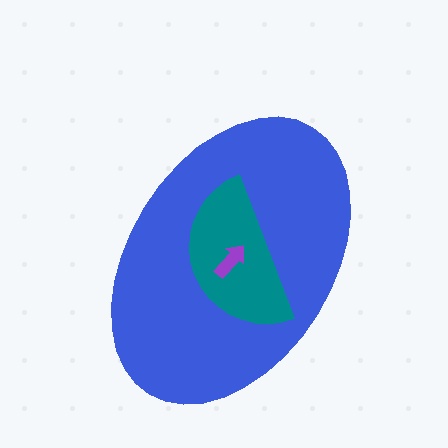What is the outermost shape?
The blue ellipse.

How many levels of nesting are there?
3.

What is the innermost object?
The purple arrow.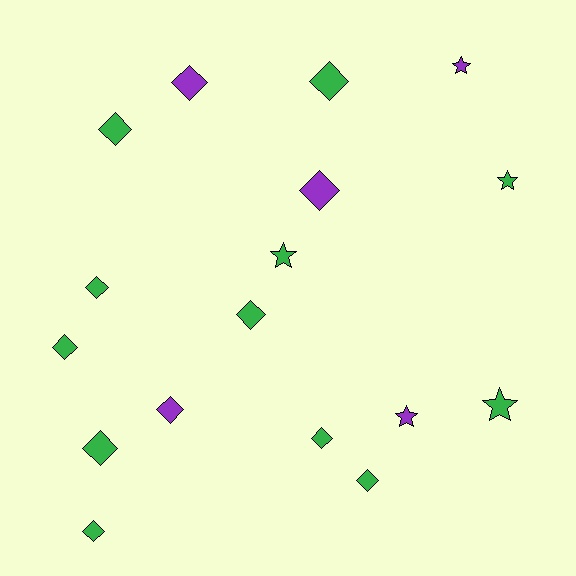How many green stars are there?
There are 3 green stars.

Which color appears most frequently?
Green, with 12 objects.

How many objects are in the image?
There are 17 objects.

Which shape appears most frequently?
Diamond, with 12 objects.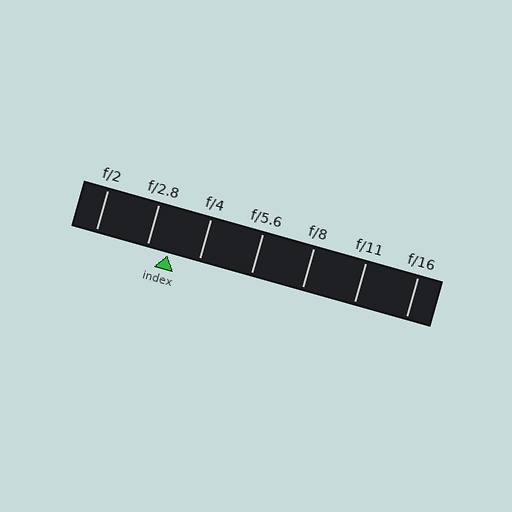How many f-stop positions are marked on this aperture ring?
There are 7 f-stop positions marked.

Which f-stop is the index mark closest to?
The index mark is closest to f/2.8.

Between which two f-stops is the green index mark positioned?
The index mark is between f/2.8 and f/4.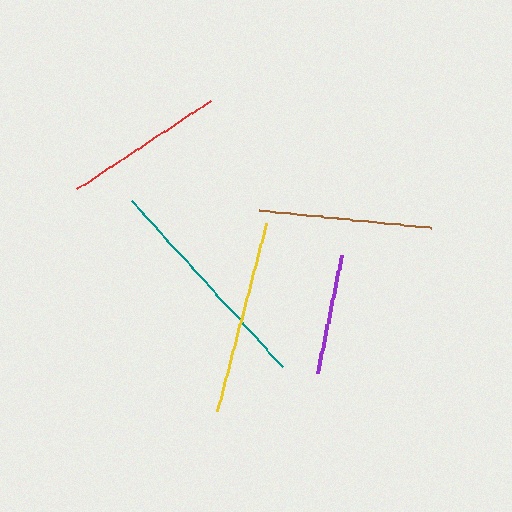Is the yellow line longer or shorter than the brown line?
The yellow line is longer than the brown line.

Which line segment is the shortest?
The purple line is the shortest at approximately 121 pixels.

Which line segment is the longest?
The teal line is the longest at approximately 225 pixels.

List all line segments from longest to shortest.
From longest to shortest: teal, yellow, brown, red, purple.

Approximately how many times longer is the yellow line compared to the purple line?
The yellow line is approximately 1.6 times the length of the purple line.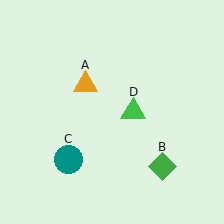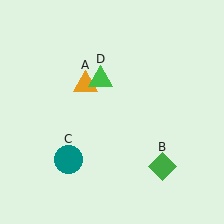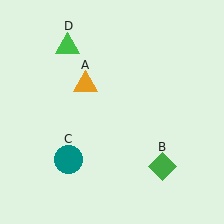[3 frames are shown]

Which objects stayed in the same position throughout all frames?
Orange triangle (object A) and green diamond (object B) and teal circle (object C) remained stationary.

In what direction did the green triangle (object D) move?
The green triangle (object D) moved up and to the left.